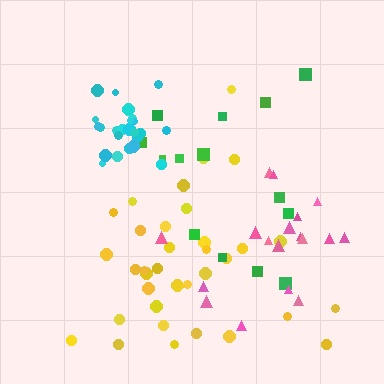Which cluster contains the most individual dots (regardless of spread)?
Yellow (35).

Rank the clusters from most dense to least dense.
cyan, pink, yellow, green.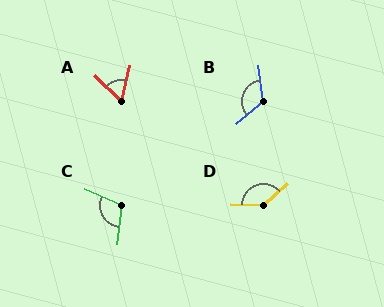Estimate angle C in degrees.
Approximately 106 degrees.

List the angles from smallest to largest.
A (59°), C (106°), B (124°), D (138°).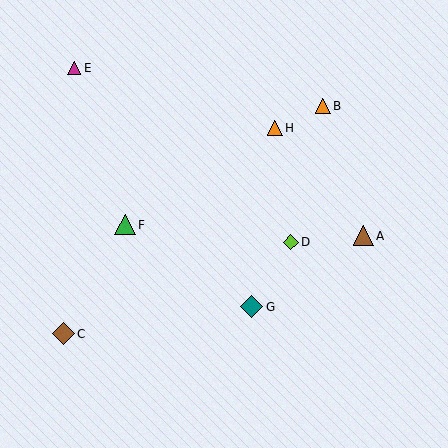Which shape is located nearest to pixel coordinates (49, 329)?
The brown diamond (labeled C) at (63, 334) is nearest to that location.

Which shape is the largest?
The teal diamond (labeled G) is the largest.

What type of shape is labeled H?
Shape H is an orange triangle.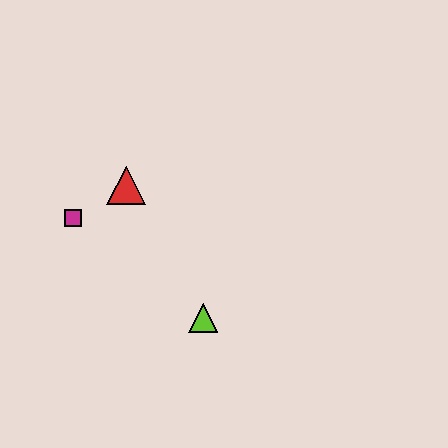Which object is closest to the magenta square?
The red triangle is closest to the magenta square.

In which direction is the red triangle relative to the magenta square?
The red triangle is to the right of the magenta square.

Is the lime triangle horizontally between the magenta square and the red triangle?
No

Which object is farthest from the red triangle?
The lime triangle is farthest from the red triangle.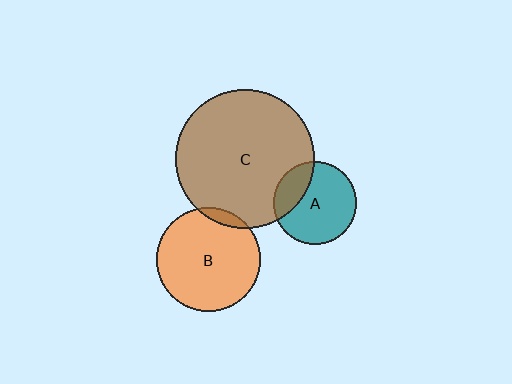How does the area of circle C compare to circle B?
Approximately 1.8 times.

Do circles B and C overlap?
Yes.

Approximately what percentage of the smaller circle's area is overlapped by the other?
Approximately 5%.